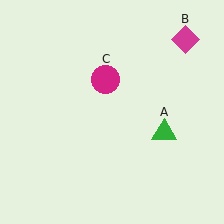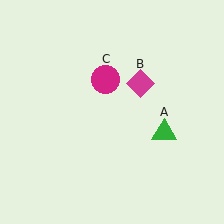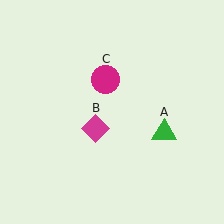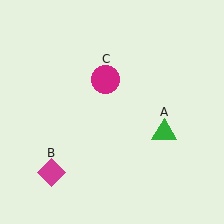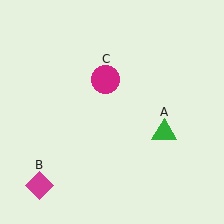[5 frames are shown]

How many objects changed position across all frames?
1 object changed position: magenta diamond (object B).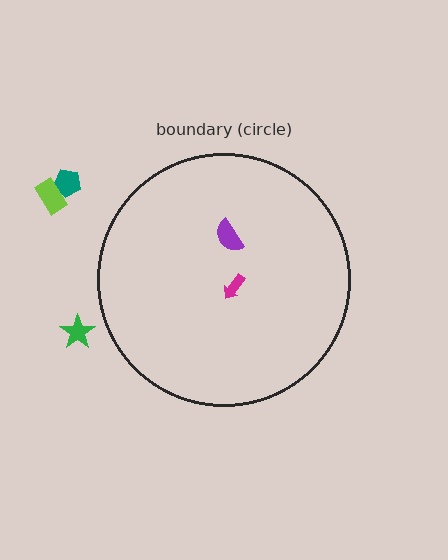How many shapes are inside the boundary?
2 inside, 3 outside.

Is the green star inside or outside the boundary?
Outside.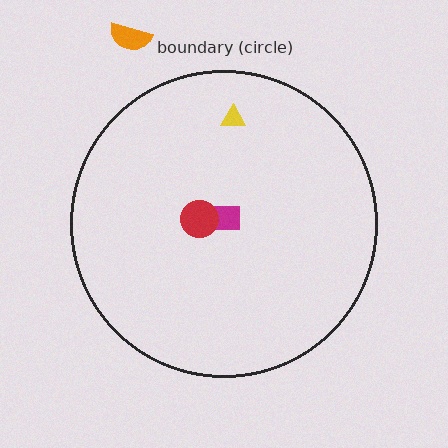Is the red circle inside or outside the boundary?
Inside.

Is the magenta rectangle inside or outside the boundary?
Inside.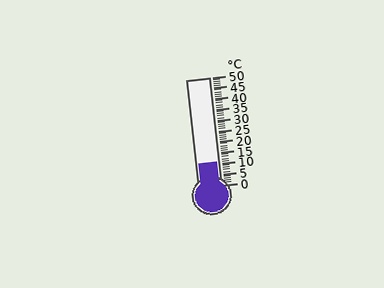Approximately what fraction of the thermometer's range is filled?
The thermometer is filled to approximately 20% of its range.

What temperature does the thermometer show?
The thermometer shows approximately 11°C.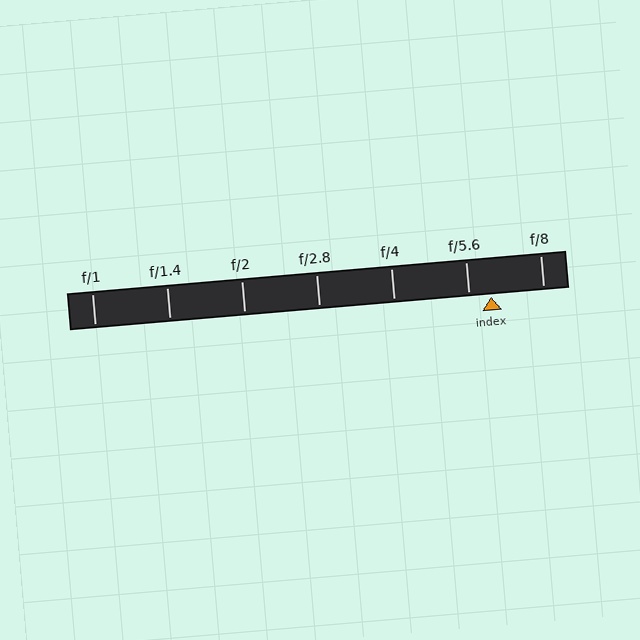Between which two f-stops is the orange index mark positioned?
The index mark is between f/5.6 and f/8.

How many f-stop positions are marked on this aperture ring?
There are 7 f-stop positions marked.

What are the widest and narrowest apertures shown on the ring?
The widest aperture shown is f/1 and the narrowest is f/8.